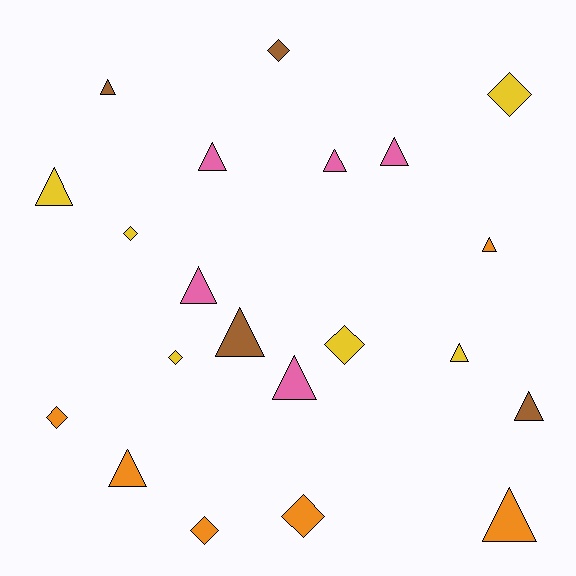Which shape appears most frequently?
Triangle, with 13 objects.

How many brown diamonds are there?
There is 1 brown diamond.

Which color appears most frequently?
Yellow, with 6 objects.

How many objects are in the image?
There are 21 objects.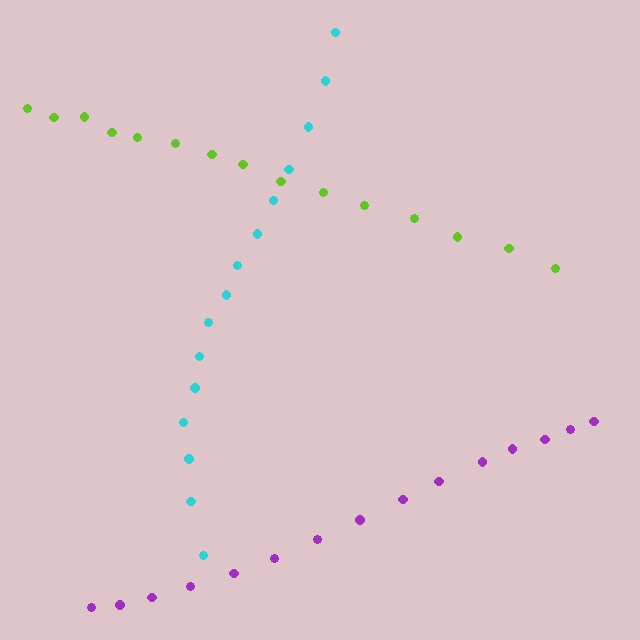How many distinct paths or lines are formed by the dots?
There are 3 distinct paths.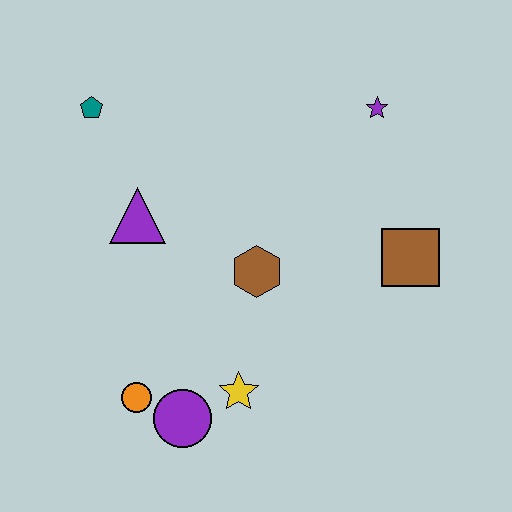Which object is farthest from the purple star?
The orange circle is farthest from the purple star.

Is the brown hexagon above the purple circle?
Yes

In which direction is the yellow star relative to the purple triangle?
The yellow star is below the purple triangle.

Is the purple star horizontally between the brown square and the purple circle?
Yes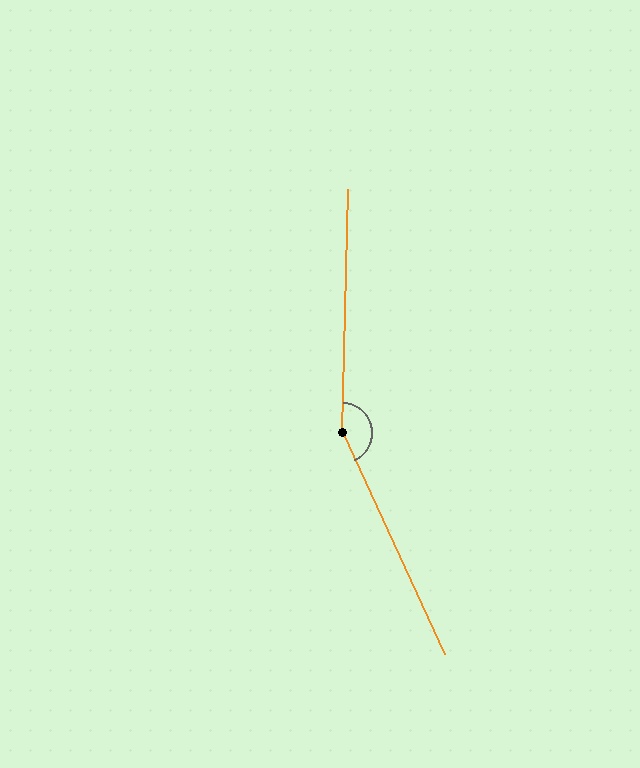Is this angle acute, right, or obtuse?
It is obtuse.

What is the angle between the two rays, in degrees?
Approximately 154 degrees.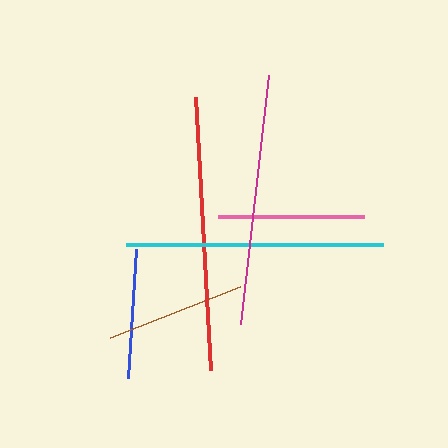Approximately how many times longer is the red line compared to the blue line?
The red line is approximately 2.1 times the length of the blue line.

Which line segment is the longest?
The red line is the longest at approximately 273 pixels.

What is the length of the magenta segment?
The magenta segment is approximately 250 pixels long.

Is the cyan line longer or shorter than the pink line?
The cyan line is longer than the pink line.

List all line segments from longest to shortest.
From longest to shortest: red, cyan, magenta, pink, brown, blue.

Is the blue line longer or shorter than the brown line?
The brown line is longer than the blue line.